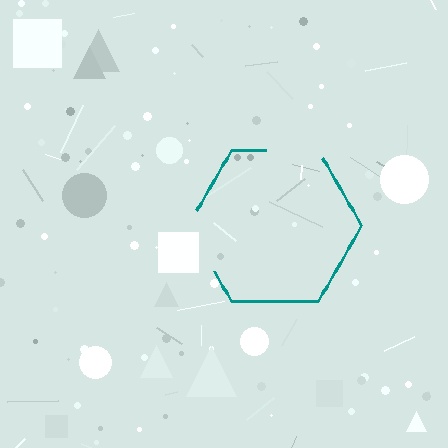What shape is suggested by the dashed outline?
The dashed outline suggests a hexagon.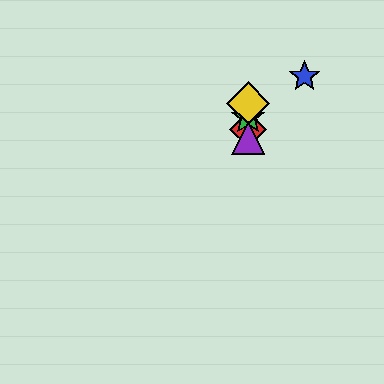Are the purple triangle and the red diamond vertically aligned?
Yes, both are at x≈248.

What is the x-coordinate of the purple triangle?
The purple triangle is at x≈248.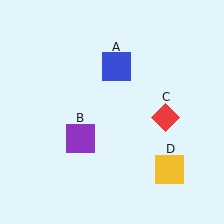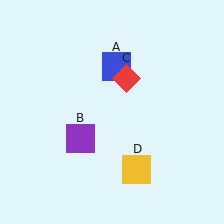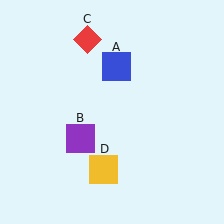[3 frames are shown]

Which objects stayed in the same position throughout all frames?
Blue square (object A) and purple square (object B) remained stationary.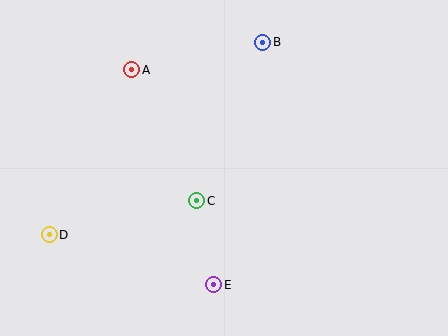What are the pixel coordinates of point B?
Point B is at (263, 42).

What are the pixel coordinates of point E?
Point E is at (214, 285).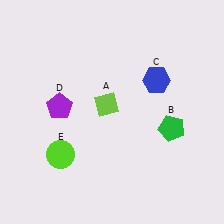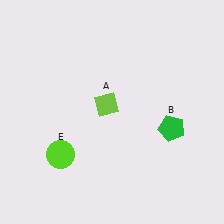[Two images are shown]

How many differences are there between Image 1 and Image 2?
There are 2 differences between the two images.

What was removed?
The blue hexagon (C), the purple pentagon (D) were removed in Image 2.